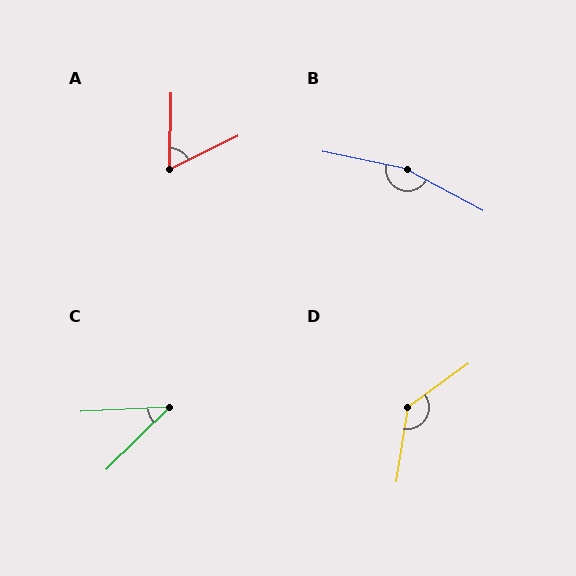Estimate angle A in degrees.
Approximately 62 degrees.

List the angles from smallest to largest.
C (42°), A (62°), D (135°), B (163°).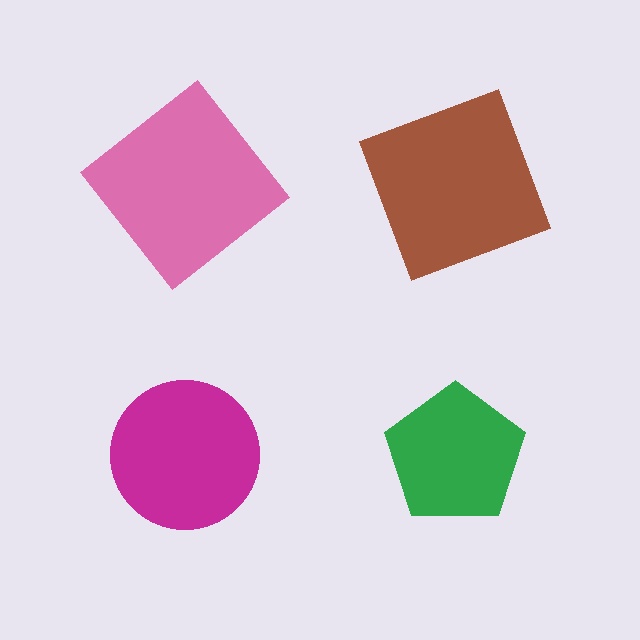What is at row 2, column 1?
A magenta circle.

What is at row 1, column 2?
A brown square.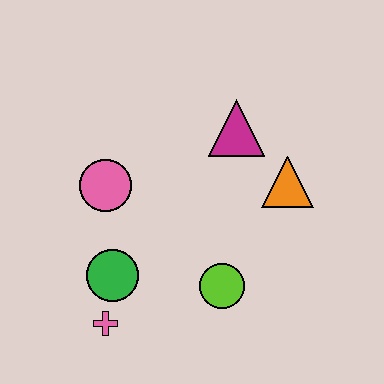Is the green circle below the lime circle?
No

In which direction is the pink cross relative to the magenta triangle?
The pink cross is below the magenta triangle.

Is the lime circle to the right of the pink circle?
Yes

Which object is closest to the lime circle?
The green circle is closest to the lime circle.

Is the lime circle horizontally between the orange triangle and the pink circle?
Yes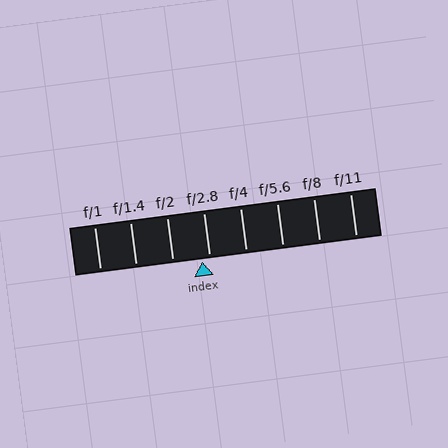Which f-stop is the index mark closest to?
The index mark is closest to f/2.8.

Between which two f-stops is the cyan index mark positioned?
The index mark is between f/2 and f/2.8.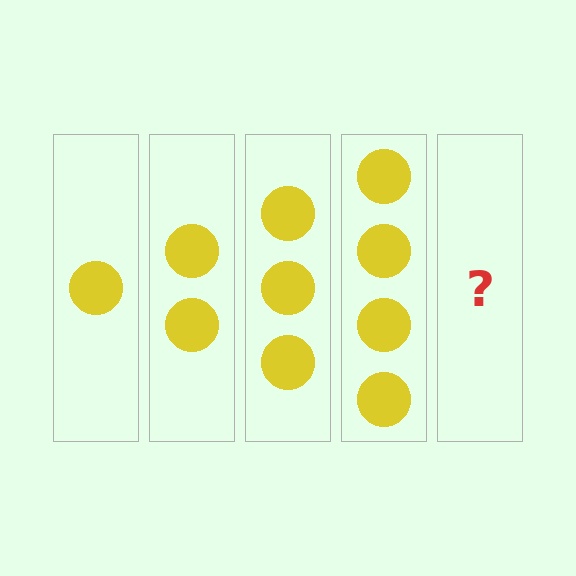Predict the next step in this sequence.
The next step is 5 circles.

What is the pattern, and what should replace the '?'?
The pattern is that each step adds one more circle. The '?' should be 5 circles.